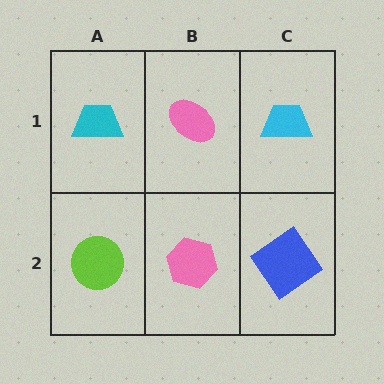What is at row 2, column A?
A lime circle.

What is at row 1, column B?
A pink ellipse.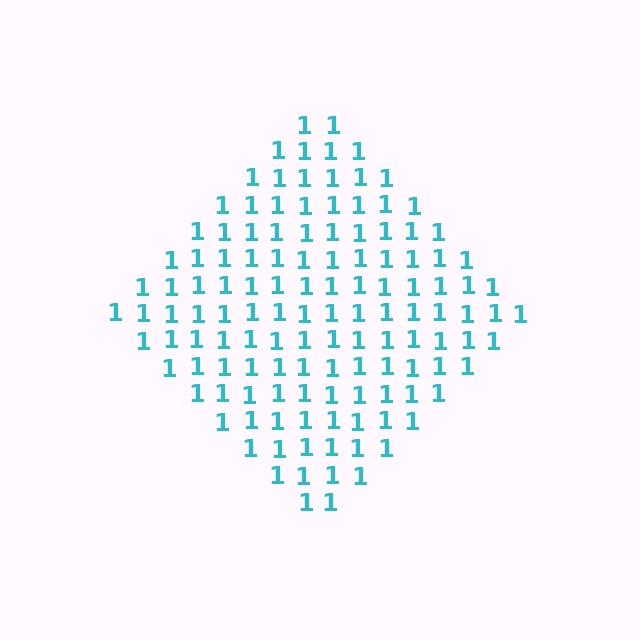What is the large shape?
The large shape is a diamond.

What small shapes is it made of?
It is made of small digit 1's.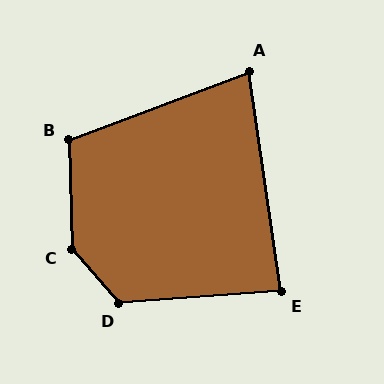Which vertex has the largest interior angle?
C, at approximately 140 degrees.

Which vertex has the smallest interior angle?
A, at approximately 78 degrees.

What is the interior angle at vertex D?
Approximately 127 degrees (obtuse).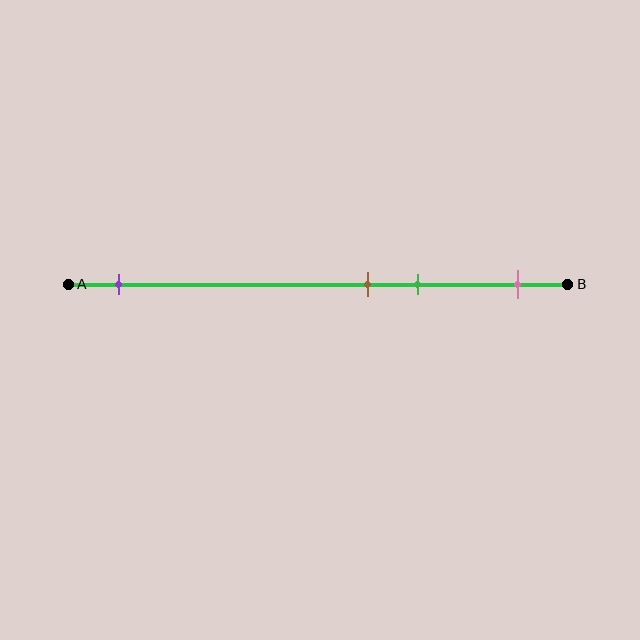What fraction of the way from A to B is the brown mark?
The brown mark is approximately 60% (0.6) of the way from A to B.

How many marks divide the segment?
There are 4 marks dividing the segment.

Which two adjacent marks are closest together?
The brown and green marks are the closest adjacent pair.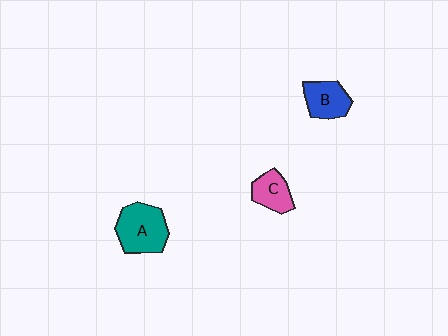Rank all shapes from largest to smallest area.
From largest to smallest: A (teal), B (blue), C (pink).